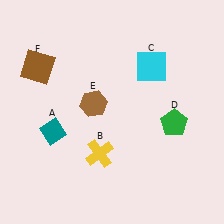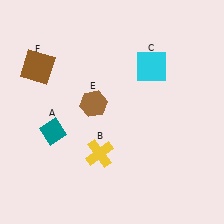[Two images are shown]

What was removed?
The green pentagon (D) was removed in Image 2.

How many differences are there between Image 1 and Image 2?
There is 1 difference between the two images.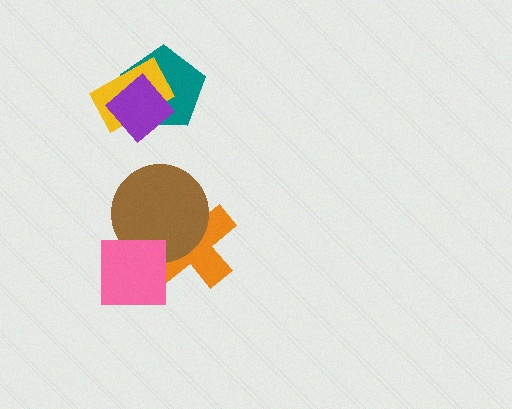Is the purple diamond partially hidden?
No, no other shape covers it.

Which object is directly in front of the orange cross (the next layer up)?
The brown circle is directly in front of the orange cross.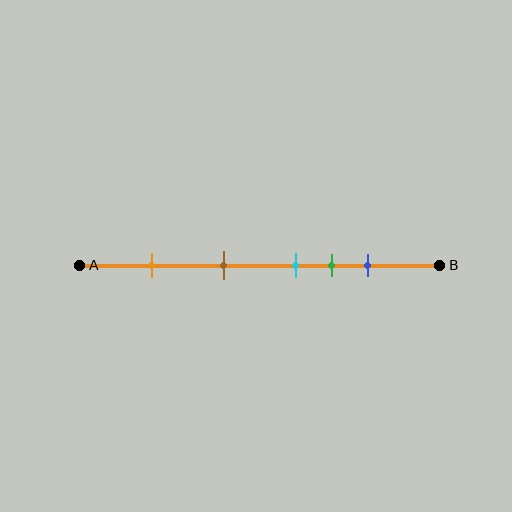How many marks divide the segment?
There are 5 marks dividing the segment.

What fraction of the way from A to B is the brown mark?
The brown mark is approximately 40% (0.4) of the way from A to B.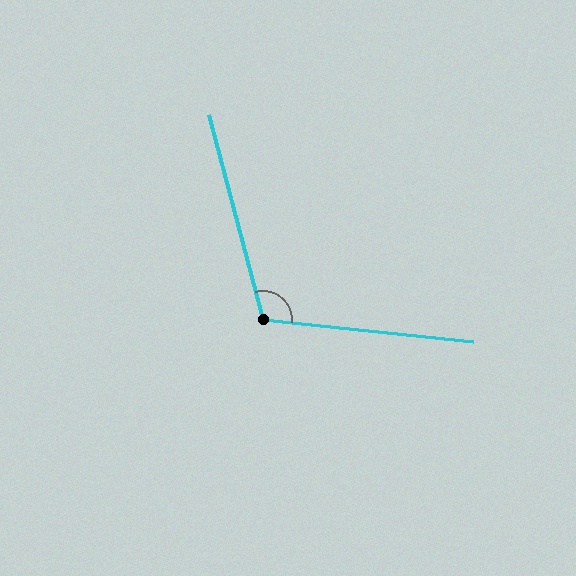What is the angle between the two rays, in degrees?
Approximately 111 degrees.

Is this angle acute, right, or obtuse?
It is obtuse.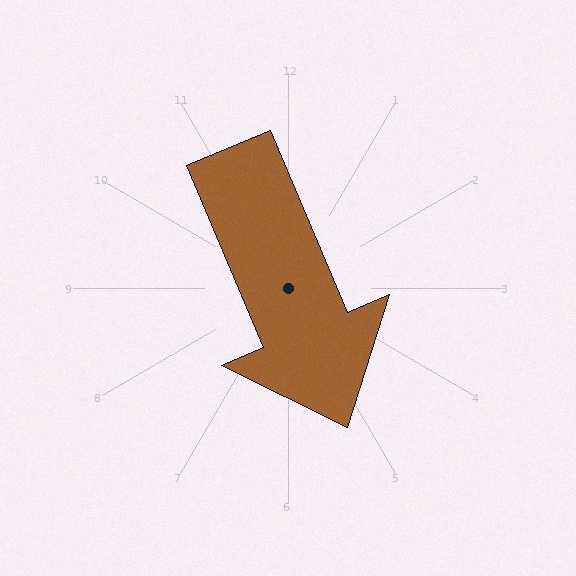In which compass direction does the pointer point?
Southeast.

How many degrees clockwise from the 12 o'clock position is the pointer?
Approximately 157 degrees.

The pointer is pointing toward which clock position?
Roughly 5 o'clock.